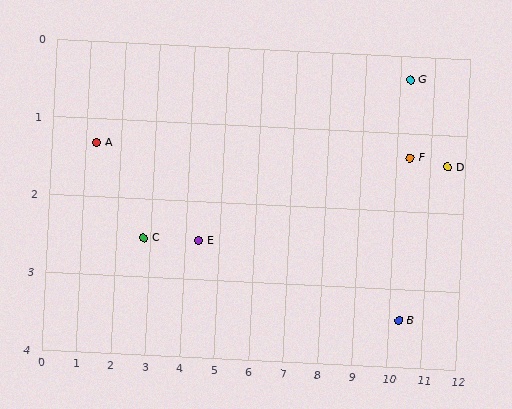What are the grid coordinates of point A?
Point A is at approximately (1.3, 1.3).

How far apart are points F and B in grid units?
Points F and B are about 2.1 grid units apart.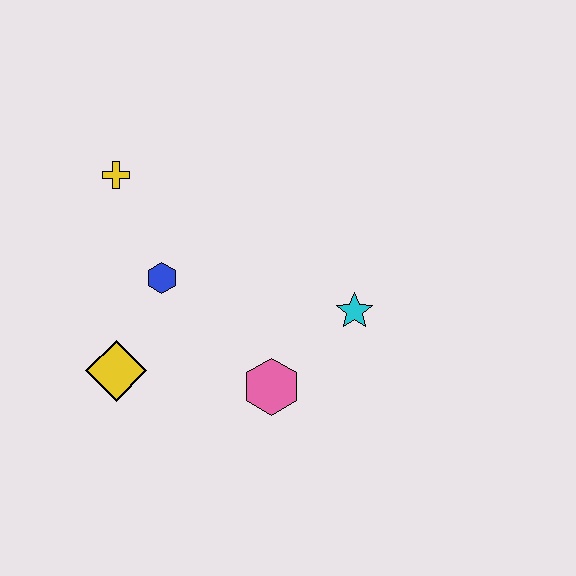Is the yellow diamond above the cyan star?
No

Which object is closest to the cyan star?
The pink hexagon is closest to the cyan star.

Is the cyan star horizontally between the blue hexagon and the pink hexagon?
No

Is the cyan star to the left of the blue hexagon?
No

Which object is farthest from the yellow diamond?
The cyan star is farthest from the yellow diamond.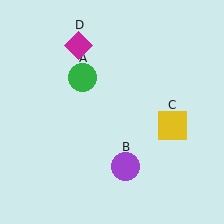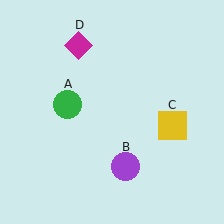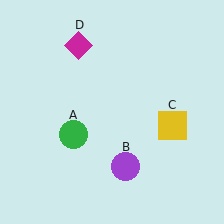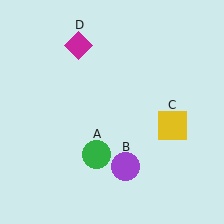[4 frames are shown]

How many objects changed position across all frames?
1 object changed position: green circle (object A).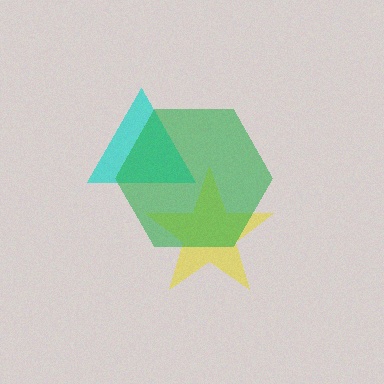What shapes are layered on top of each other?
The layered shapes are: a yellow star, a cyan triangle, a green hexagon.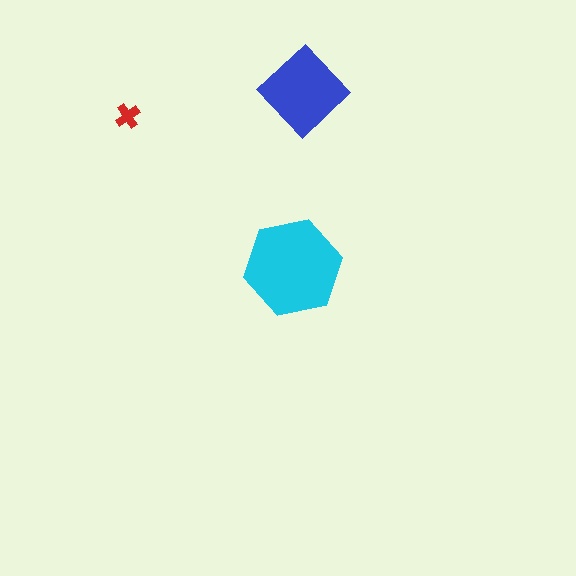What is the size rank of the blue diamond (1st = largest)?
2nd.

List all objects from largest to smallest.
The cyan hexagon, the blue diamond, the red cross.